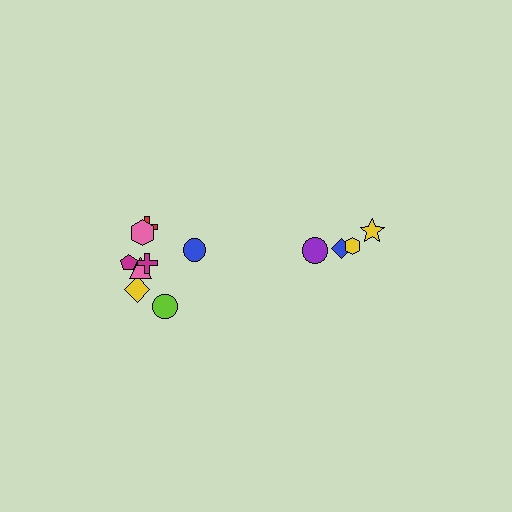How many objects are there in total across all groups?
There are 12 objects.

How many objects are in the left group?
There are 8 objects.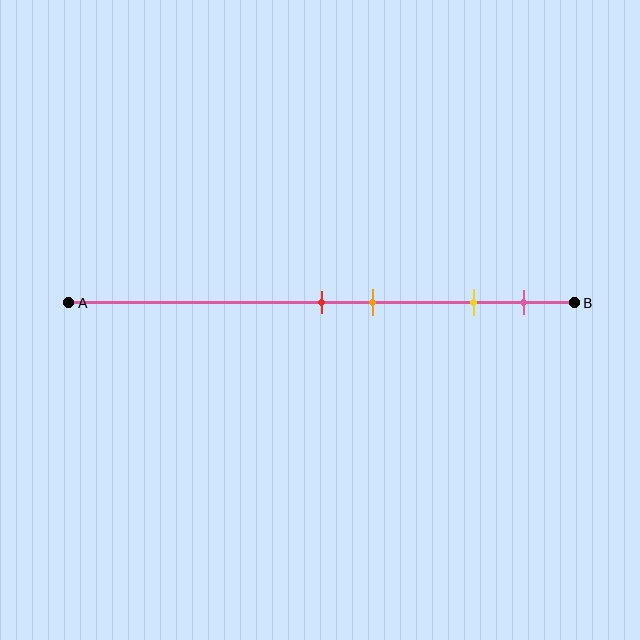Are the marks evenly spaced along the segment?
No, the marks are not evenly spaced.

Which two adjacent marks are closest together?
The red and orange marks are the closest adjacent pair.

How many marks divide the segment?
There are 4 marks dividing the segment.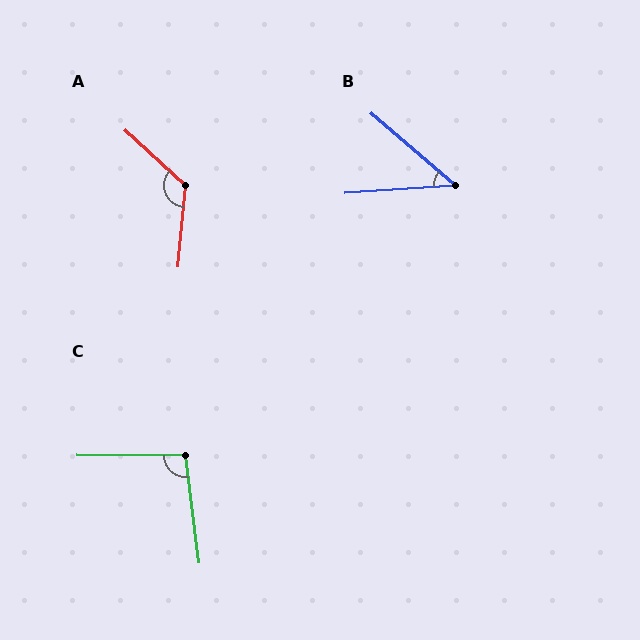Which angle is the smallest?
B, at approximately 44 degrees.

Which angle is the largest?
A, at approximately 127 degrees.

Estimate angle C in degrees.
Approximately 98 degrees.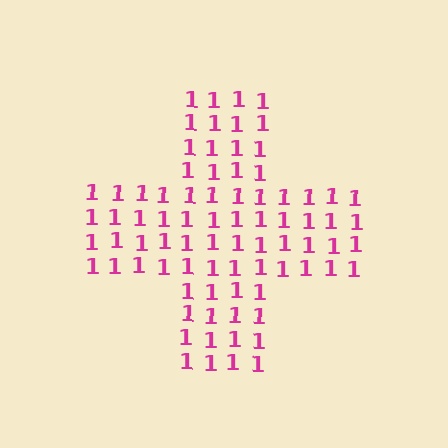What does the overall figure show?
The overall figure shows a cross.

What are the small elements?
The small elements are digit 1's.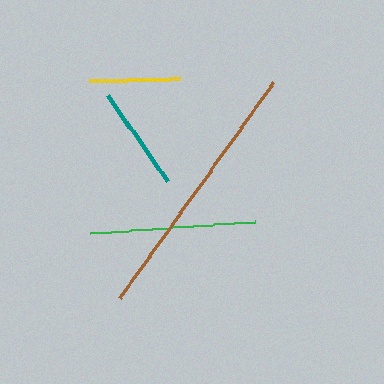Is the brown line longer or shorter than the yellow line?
The brown line is longer than the yellow line.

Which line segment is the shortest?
The yellow line is the shortest at approximately 91 pixels.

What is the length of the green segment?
The green segment is approximately 165 pixels long.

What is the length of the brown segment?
The brown segment is approximately 265 pixels long.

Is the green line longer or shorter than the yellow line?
The green line is longer than the yellow line.